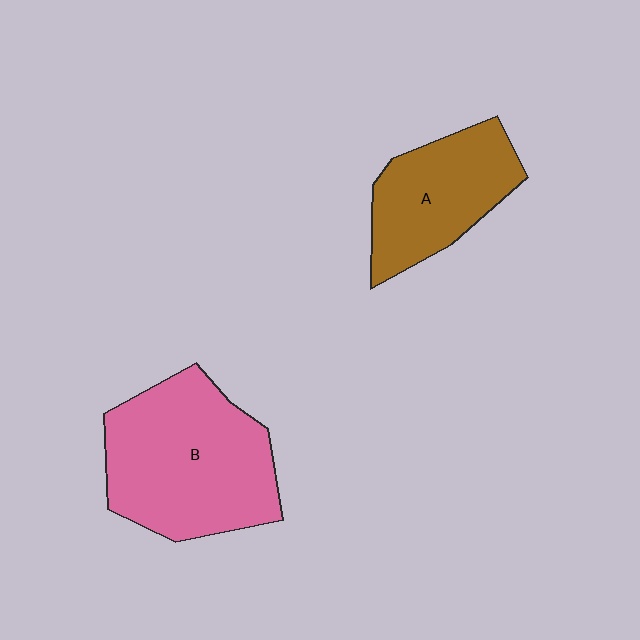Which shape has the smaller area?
Shape A (brown).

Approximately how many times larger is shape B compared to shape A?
Approximately 1.5 times.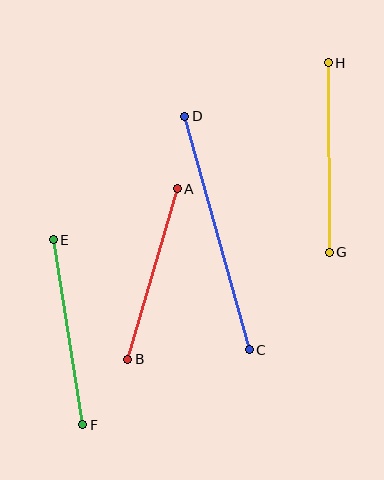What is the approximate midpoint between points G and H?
The midpoint is at approximately (329, 157) pixels.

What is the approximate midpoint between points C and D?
The midpoint is at approximately (217, 233) pixels.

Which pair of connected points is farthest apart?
Points C and D are farthest apart.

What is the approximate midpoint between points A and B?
The midpoint is at approximately (153, 274) pixels.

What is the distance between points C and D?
The distance is approximately 243 pixels.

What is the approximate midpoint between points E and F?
The midpoint is at approximately (68, 332) pixels.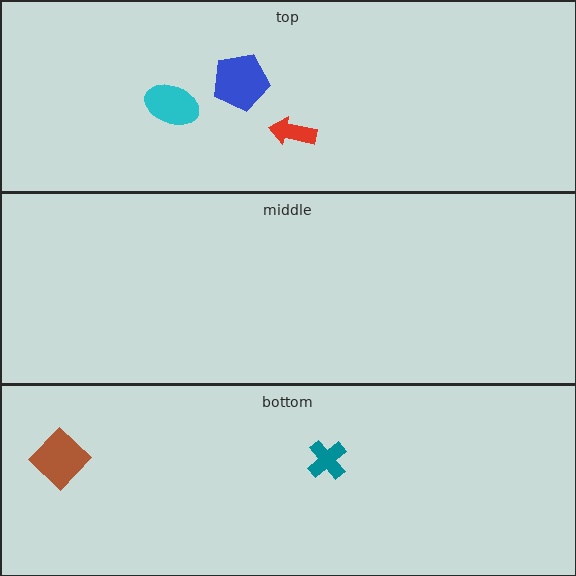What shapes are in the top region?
The cyan ellipse, the red arrow, the blue pentagon.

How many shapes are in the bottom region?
2.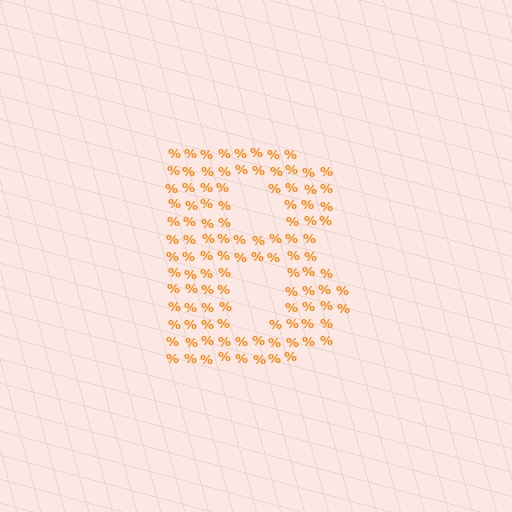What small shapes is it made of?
It is made of small percent signs.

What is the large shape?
The large shape is the letter B.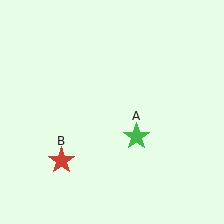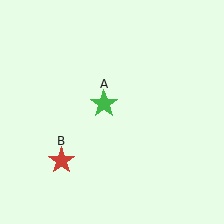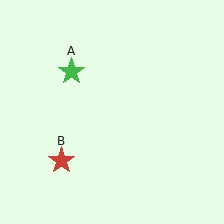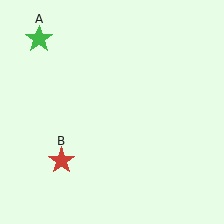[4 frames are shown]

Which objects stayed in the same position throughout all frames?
Red star (object B) remained stationary.